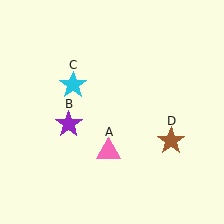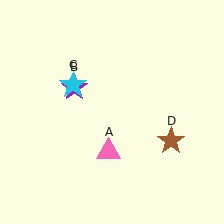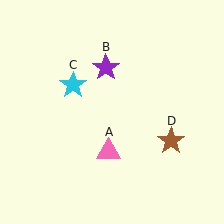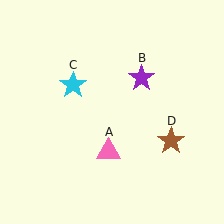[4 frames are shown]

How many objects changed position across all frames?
1 object changed position: purple star (object B).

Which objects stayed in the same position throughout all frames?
Pink triangle (object A) and cyan star (object C) and brown star (object D) remained stationary.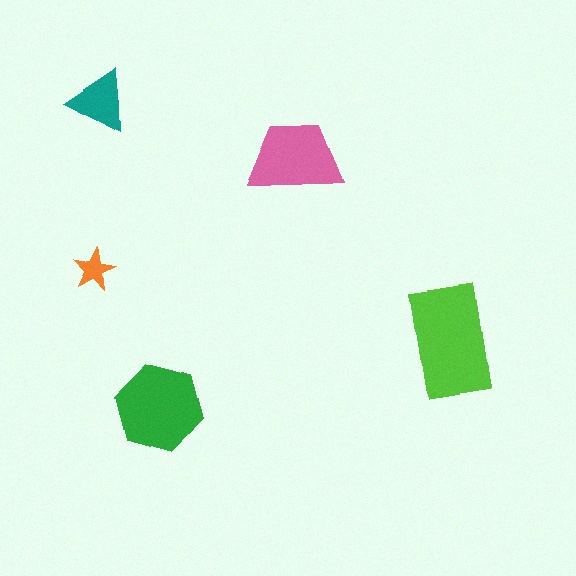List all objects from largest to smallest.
The lime rectangle, the green hexagon, the pink trapezoid, the teal triangle, the orange star.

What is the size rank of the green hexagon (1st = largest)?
2nd.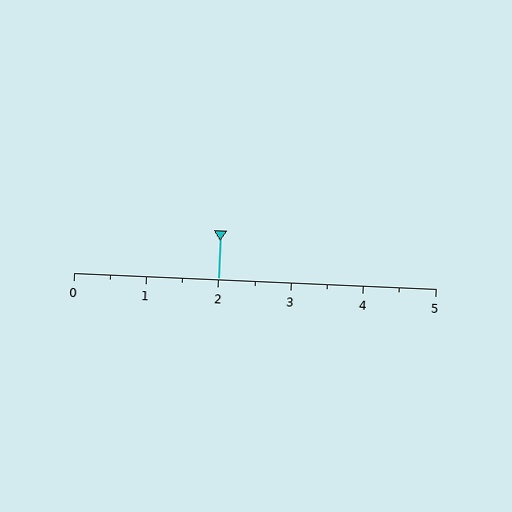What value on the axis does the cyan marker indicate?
The marker indicates approximately 2.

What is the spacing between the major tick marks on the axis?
The major ticks are spaced 1 apart.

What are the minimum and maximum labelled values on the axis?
The axis runs from 0 to 5.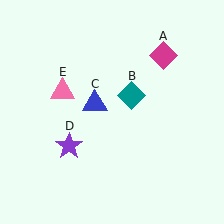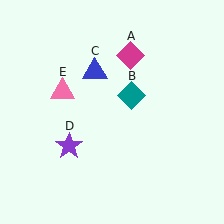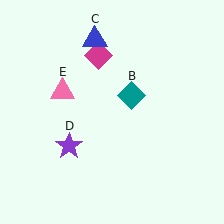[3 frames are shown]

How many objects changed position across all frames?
2 objects changed position: magenta diamond (object A), blue triangle (object C).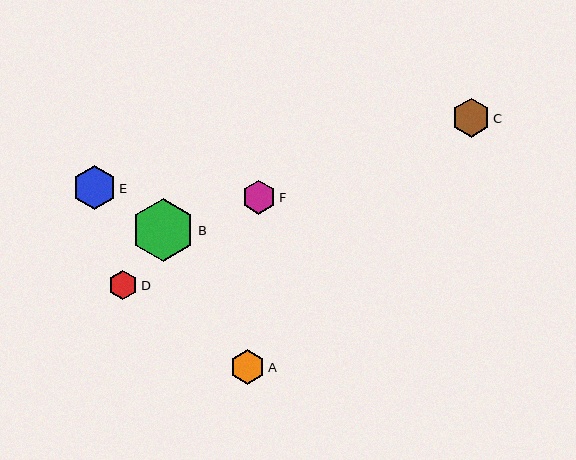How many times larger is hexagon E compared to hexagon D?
Hexagon E is approximately 1.5 times the size of hexagon D.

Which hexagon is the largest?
Hexagon B is the largest with a size of approximately 63 pixels.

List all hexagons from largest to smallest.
From largest to smallest: B, E, C, A, F, D.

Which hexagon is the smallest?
Hexagon D is the smallest with a size of approximately 29 pixels.